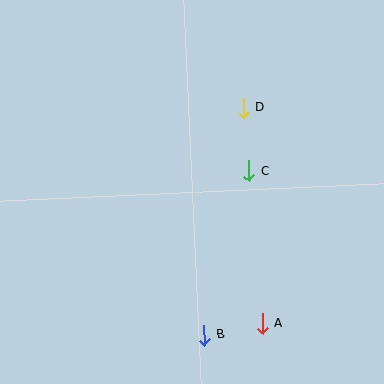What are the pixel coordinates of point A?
Point A is at (262, 324).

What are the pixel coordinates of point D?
Point D is at (244, 108).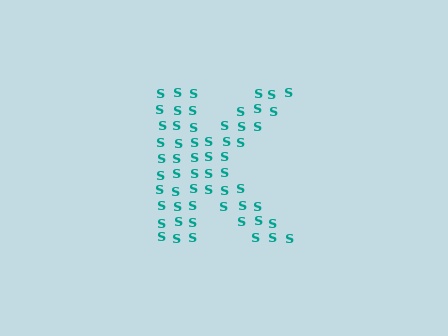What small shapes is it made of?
It is made of small letter S's.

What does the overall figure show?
The overall figure shows the letter K.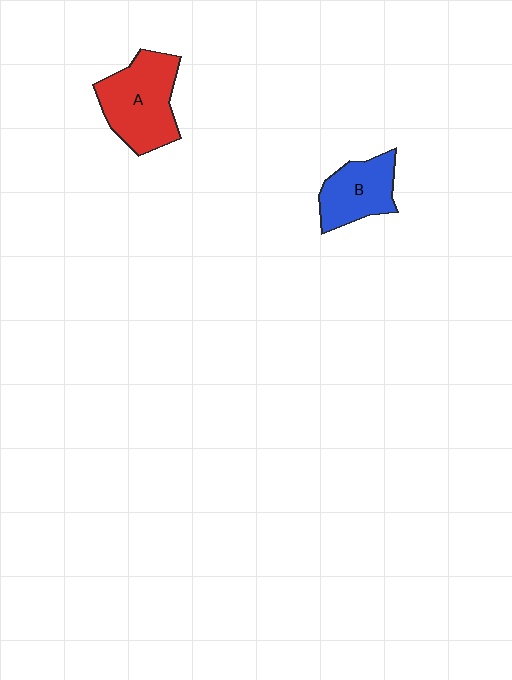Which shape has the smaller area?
Shape B (blue).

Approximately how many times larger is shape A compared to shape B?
Approximately 1.4 times.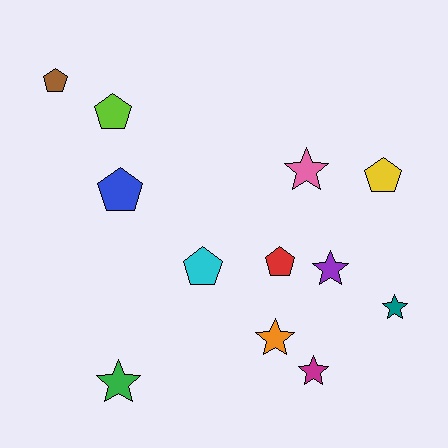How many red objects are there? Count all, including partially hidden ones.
There is 1 red object.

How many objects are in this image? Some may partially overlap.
There are 12 objects.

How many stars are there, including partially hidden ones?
There are 6 stars.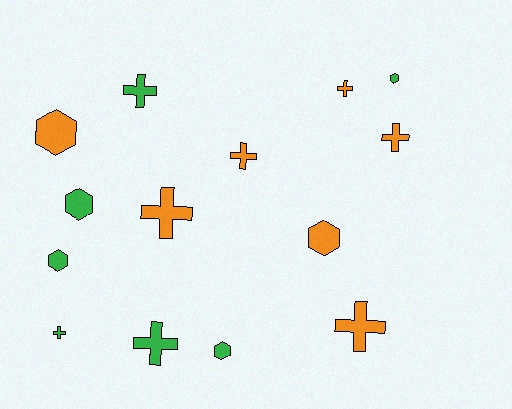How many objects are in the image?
There are 14 objects.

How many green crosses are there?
There are 3 green crosses.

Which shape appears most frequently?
Cross, with 8 objects.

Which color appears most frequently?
Orange, with 7 objects.